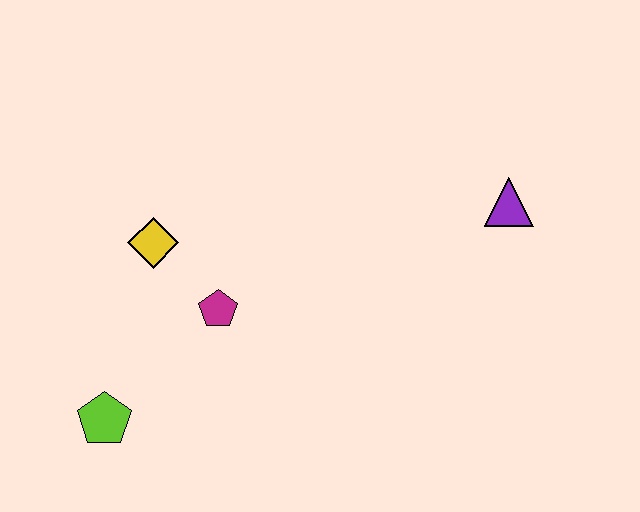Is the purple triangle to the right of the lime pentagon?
Yes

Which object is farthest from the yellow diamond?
The purple triangle is farthest from the yellow diamond.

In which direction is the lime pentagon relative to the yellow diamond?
The lime pentagon is below the yellow diamond.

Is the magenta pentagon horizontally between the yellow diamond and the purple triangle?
Yes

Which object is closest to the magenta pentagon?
The yellow diamond is closest to the magenta pentagon.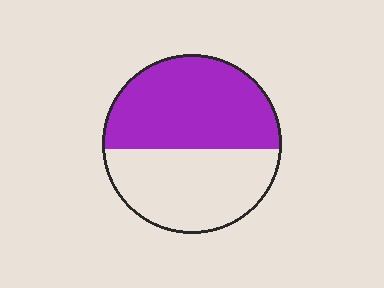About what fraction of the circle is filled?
About one half (1/2).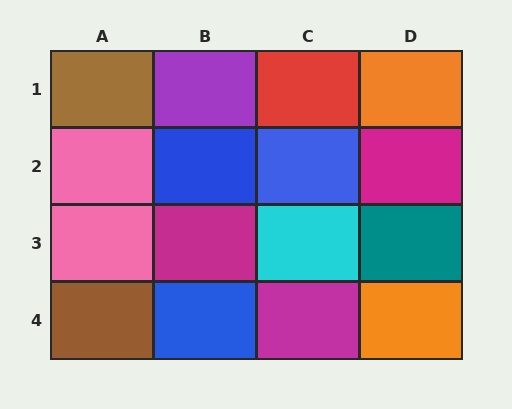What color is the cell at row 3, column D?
Teal.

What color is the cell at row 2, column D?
Magenta.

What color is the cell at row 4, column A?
Brown.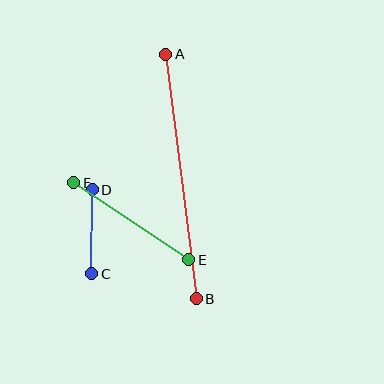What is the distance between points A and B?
The distance is approximately 246 pixels.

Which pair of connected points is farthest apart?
Points A and B are farthest apart.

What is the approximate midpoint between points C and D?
The midpoint is at approximately (92, 232) pixels.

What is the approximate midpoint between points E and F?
The midpoint is at approximately (131, 221) pixels.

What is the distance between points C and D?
The distance is approximately 84 pixels.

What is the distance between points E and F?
The distance is approximately 138 pixels.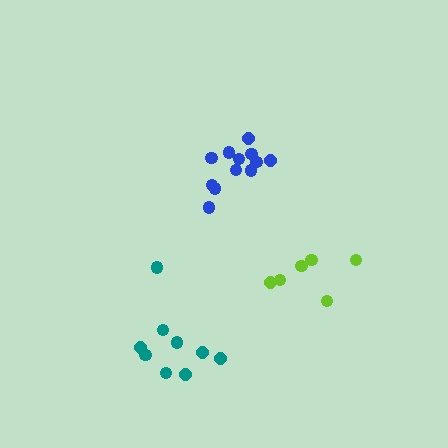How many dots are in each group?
Group 1: 6 dots, Group 2: 9 dots, Group 3: 12 dots (27 total).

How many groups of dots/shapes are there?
There are 3 groups.